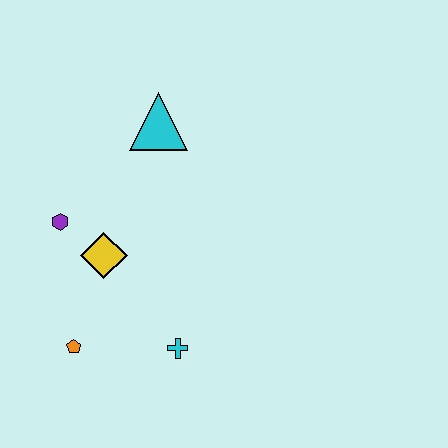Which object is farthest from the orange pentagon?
The cyan triangle is farthest from the orange pentagon.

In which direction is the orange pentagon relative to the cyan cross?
The orange pentagon is to the left of the cyan cross.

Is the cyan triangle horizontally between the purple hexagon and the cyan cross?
Yes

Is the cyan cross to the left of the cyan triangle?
No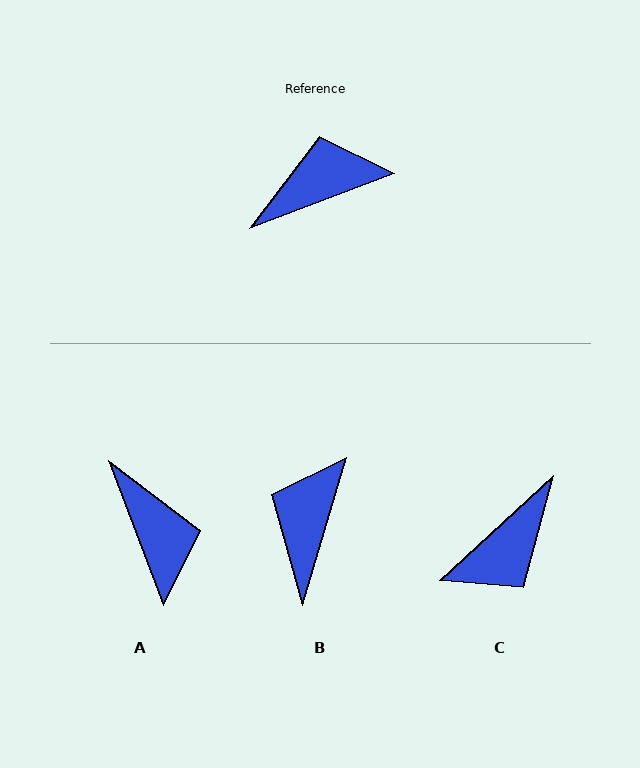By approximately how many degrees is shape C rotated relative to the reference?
Approximately 158 degrees clockwise.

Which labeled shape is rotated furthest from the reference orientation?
C, about 158 degrees away.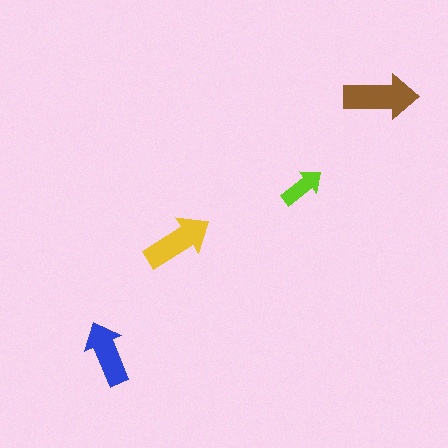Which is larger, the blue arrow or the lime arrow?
The blue one.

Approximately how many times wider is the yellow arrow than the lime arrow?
About 1.5 times wider.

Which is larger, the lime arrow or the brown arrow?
The brown one.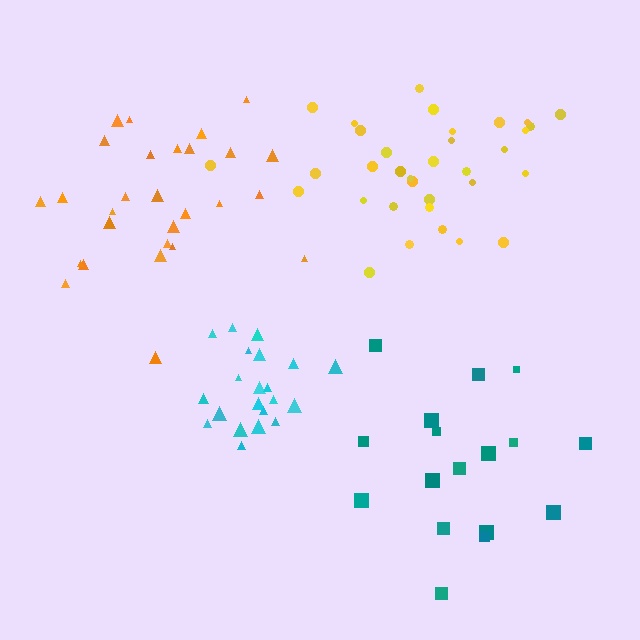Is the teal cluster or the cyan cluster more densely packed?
Cyan.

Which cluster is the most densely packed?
Cyan.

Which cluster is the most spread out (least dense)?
Teal.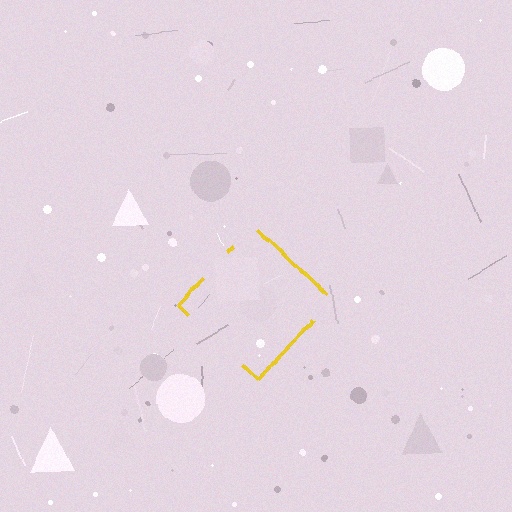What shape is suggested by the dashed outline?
The dashed outline suggests a diamond.